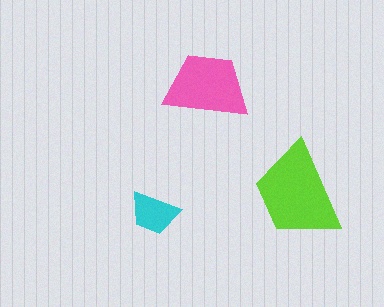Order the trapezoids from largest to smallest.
the lime one, the pink one, the cyan one.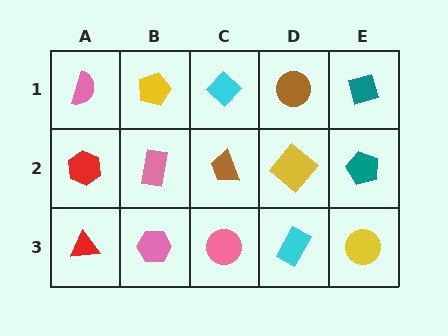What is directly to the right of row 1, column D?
A teal diamond.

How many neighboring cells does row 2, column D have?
4.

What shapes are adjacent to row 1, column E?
A teal pentagon (row 2, column E), a brown circle (row 1, column D).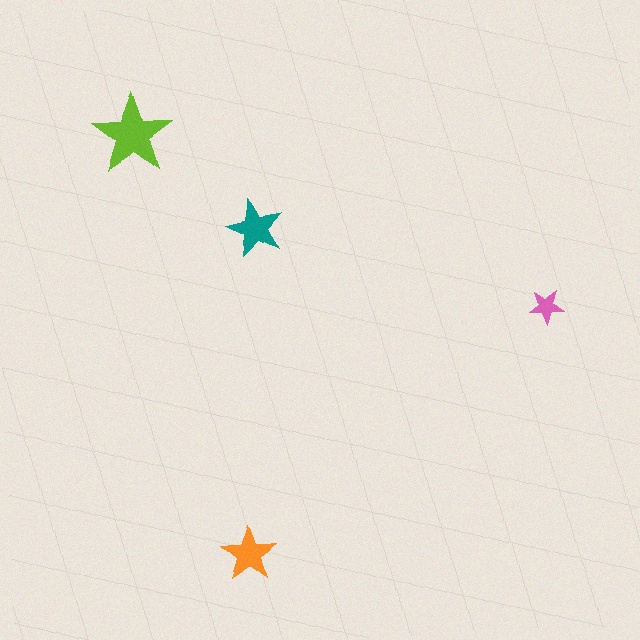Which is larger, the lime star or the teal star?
The lime one.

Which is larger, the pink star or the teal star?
The teal one.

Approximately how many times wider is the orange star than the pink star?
About 1.5 times wider.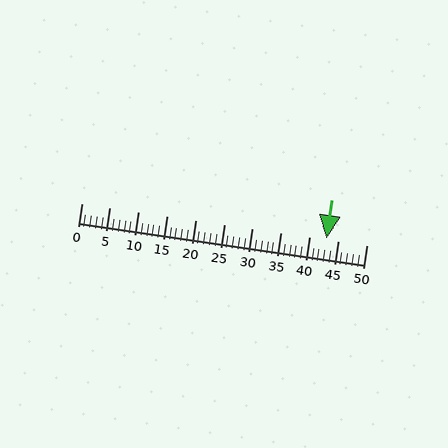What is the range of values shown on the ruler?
The ruler shows values from 0 to 50.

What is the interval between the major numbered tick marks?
The major tick marks are spaced 5 units apart.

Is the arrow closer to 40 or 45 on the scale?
The arrow is closer to 45.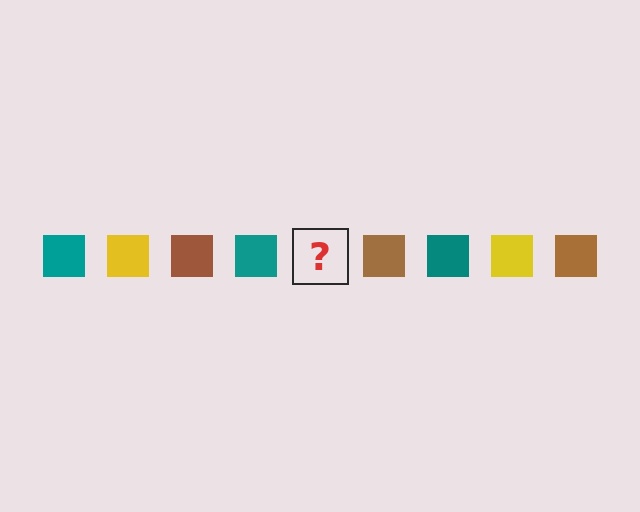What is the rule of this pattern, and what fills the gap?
The rule is that the pattern cycles through teal, yellow, brown squares. The gap should be filled with a yellow square.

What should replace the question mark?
The question mark should be replaced with a yellow square.